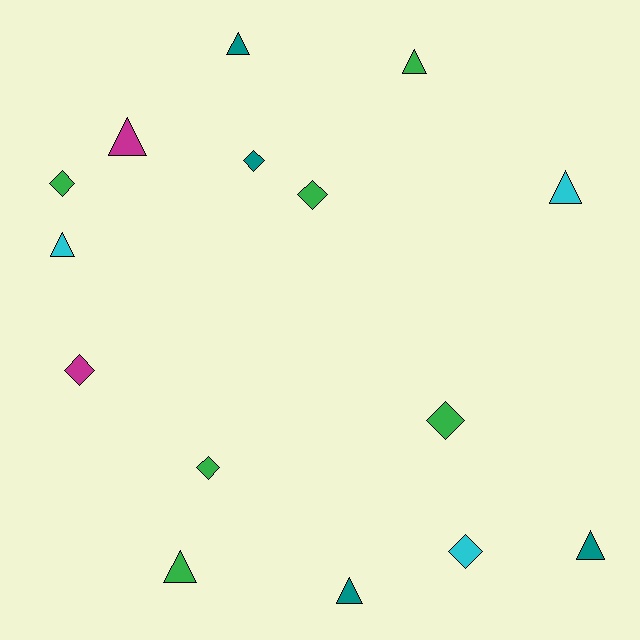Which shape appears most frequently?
Triangle, with 8 objects.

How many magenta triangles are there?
There is 1 magenta triangle.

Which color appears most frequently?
Green, with 6 objects.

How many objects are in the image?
There are 15 objects.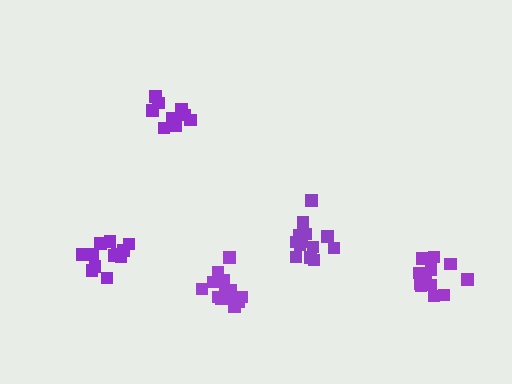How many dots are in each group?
Group 1: 13 dots, Group 2: 13 dots, Group 3: 9 dots, Group 4: 14 dots, Group 5: 12 dots (61 total).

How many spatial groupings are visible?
There are 5 spatial groupings.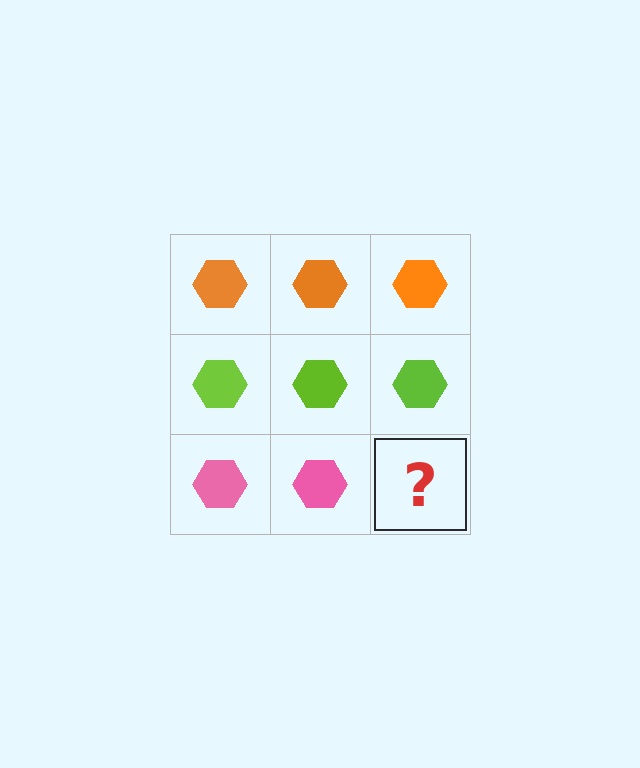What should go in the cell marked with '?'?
The missing cell should contain a pink hexagon.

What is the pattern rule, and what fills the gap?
The rule is that each row has a consistent color. The gap should be filled with a pink hexagon.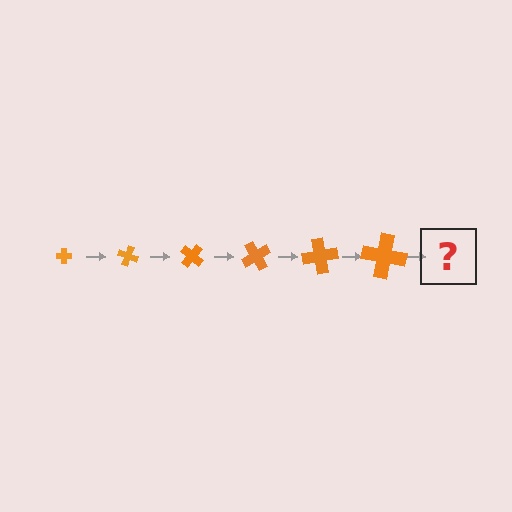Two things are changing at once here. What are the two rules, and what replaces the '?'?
The two rules are that the cross grows larger each step and it rotates 20 degrees each step. The '?' should be a cross, larger than the previous one and rotated 120 degrees from the start.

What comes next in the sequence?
The next element should be a cross, larger than the previous one and rotated 120 degrees from the start.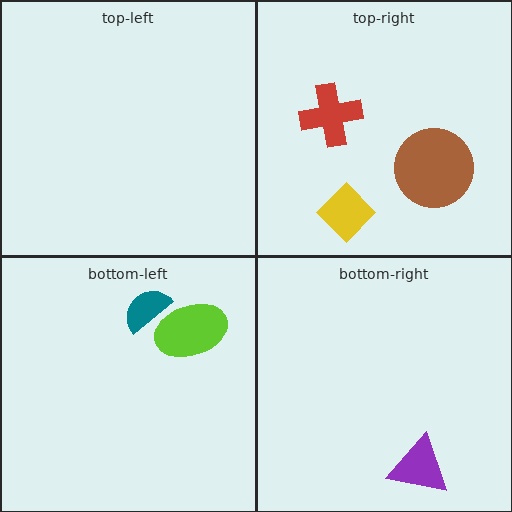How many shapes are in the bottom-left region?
2.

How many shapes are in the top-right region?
3.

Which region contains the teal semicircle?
The bottom-left region.